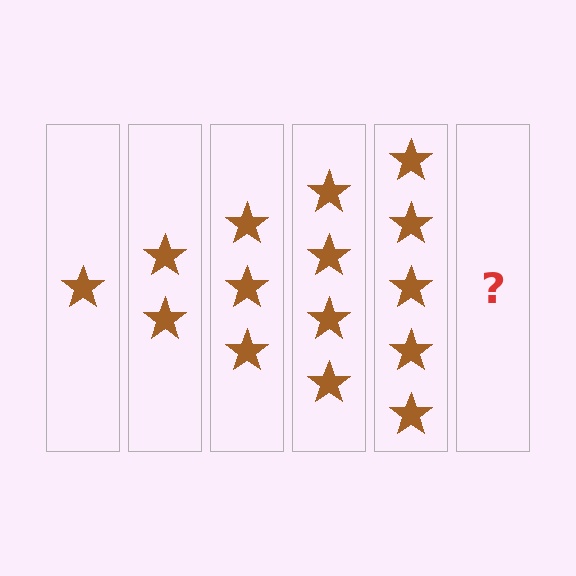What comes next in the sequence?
The next element should be 6 stars.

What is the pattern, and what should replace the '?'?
The pattern is that each step adds one more star. The '?' should be 6 stars.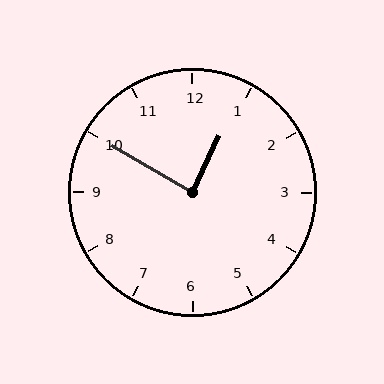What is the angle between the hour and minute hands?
Approximately 85 degrees.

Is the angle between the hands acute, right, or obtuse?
It is right.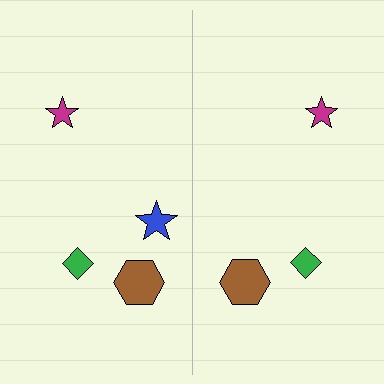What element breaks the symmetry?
A blue star is missing from the right side.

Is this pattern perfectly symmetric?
No, the pattern is not perfectly symmetric. A blue star is missing from the right side.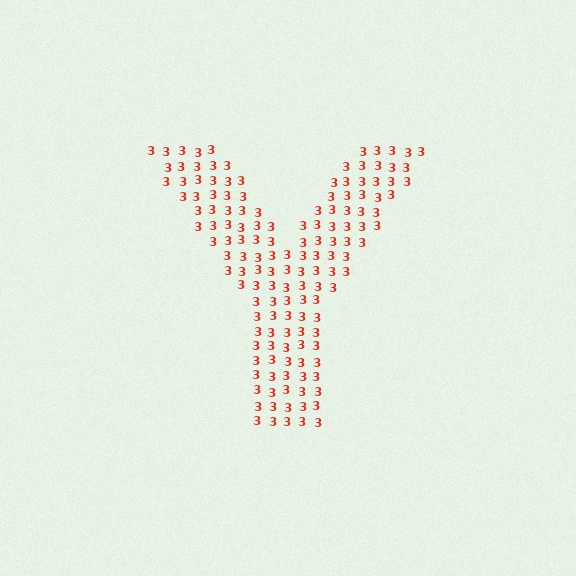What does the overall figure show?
The overall figure shows the letter Y.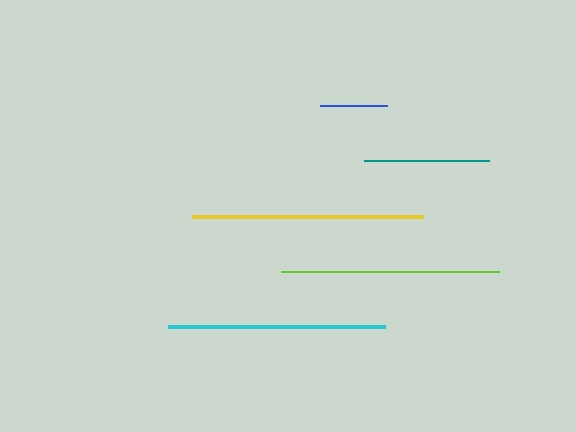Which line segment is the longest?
The yellow line is the longest at approximately 231 pixels.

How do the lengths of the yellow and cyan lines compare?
The yellow and cyan lines are approximately the same length.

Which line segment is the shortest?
The blue line is the shortest at approximately 67 pixels.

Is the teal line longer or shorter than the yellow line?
The yellow line is longer than the teal line.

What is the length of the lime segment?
The lime segment is approximately 218 pixels long.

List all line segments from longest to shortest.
From longest to shortest: yellow, lime, cyan, teal, blue.